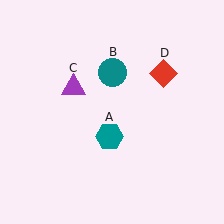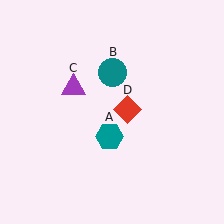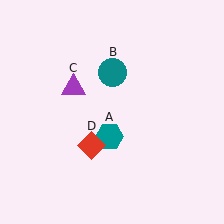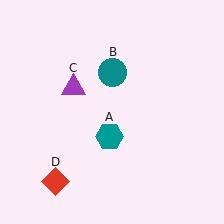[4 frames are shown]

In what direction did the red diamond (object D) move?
The red diamond (object D) moved down and to the left.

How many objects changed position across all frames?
1 object changed position: red diamond (object D).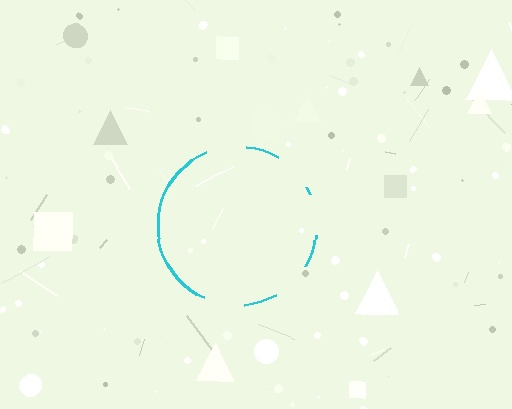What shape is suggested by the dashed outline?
The dashed outline suggests a circle.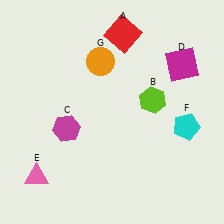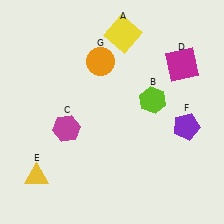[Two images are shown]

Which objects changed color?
A changed from red to yellow. E changed from pink to yellow. F changed from cyan to purple.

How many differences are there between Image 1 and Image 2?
There are 3 differences between the two images.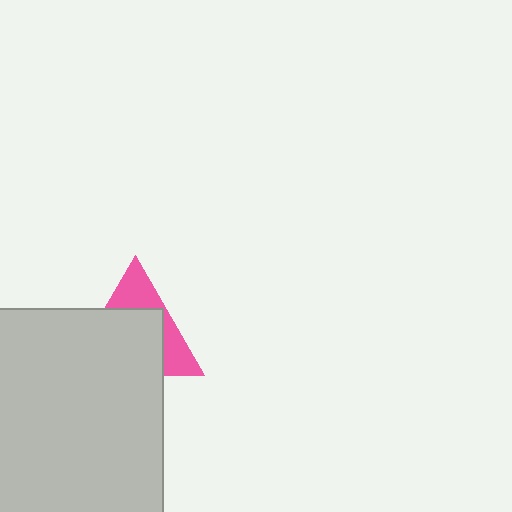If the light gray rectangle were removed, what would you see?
You would see the complete pink triangle.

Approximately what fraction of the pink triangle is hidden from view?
Roughly 63% of the pink triangle is hidden behind the light gray rectangle.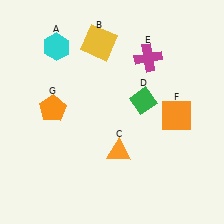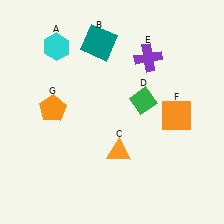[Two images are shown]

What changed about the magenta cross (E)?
In Image 1, E is magenta. In Image 2, it changed to purple.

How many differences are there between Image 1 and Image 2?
There are 2 differences between the two images.